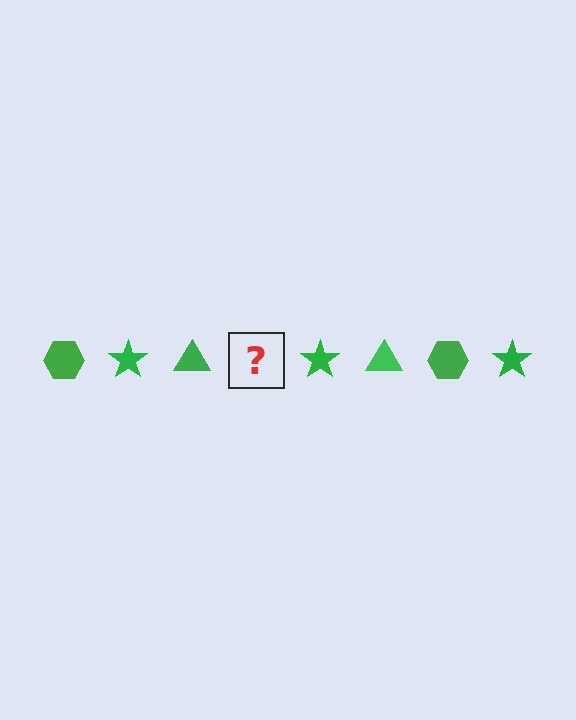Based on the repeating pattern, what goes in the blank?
The blank should be a green hexagon.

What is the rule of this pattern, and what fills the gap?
The rule is that the pattern cycles through hexagon, star, triangle shapes in green. The gap should be filled with a green hexagon.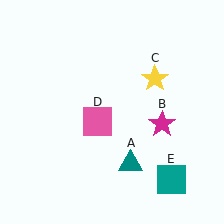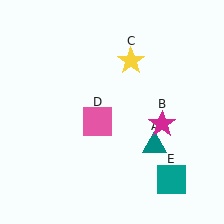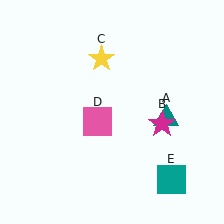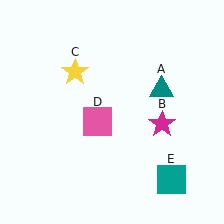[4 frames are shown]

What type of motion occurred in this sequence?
The teal triangle (object A), yellow star (object C) rotated counterclockwise around the center of the scene.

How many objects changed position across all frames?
2 objects changed position: teal triangle (object A), yellow star (object C).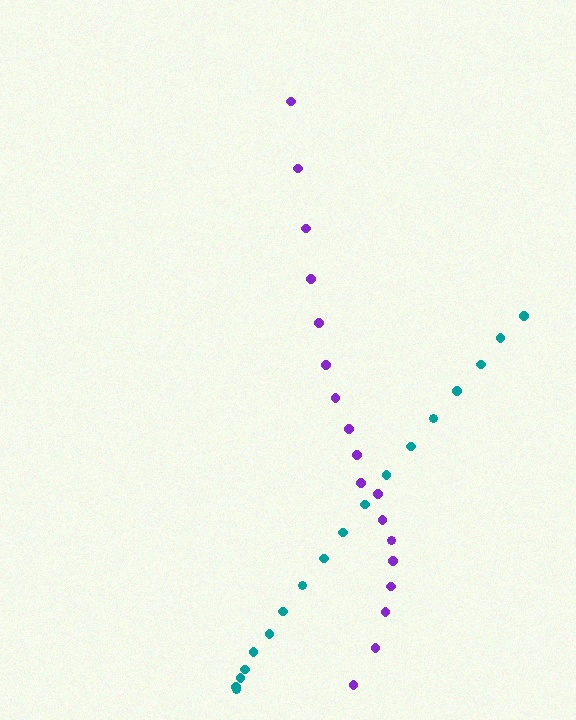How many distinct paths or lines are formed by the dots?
There are 2 distinct paths.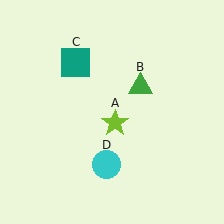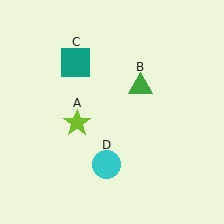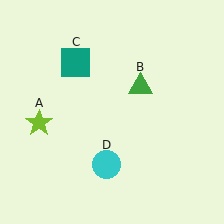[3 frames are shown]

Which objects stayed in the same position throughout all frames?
Green triangle (object B) and teal square (object C) and cyan circle (object D) remained stationary.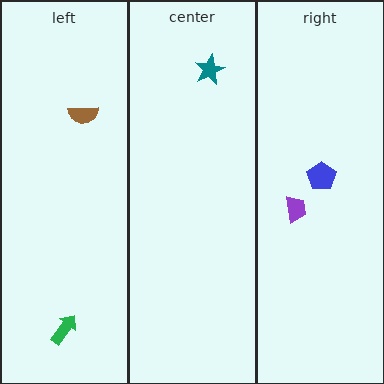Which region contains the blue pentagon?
The right region.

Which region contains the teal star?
The center region.